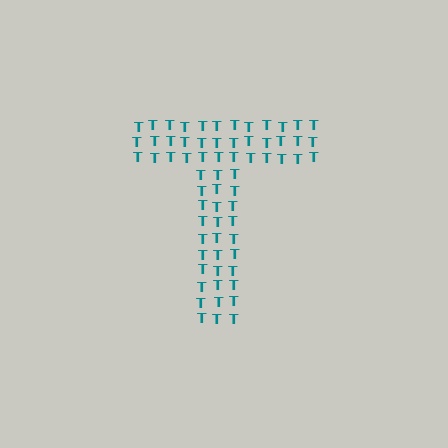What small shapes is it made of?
It is made of small letter T's.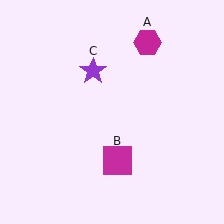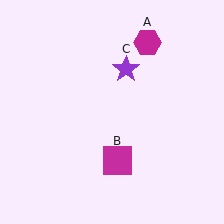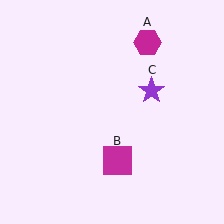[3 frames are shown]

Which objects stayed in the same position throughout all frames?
Magenta hexagon (object A) and magenta square (object B) remained stationary.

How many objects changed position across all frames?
1 object changed position: purple star (object C).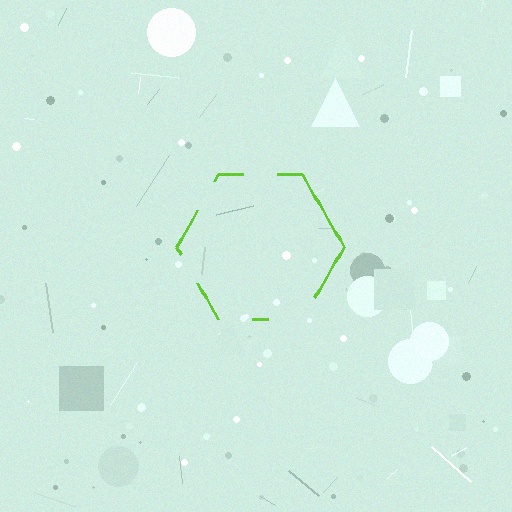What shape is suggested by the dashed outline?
The dashed outline suggests a hexagon.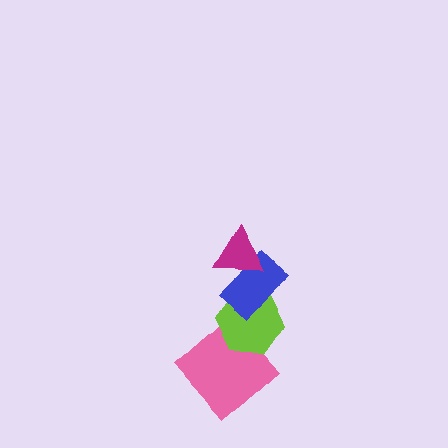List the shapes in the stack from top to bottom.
From top to bottom: the magenta triangle, the blue rectangle, the lime hexagon, the pink diamond.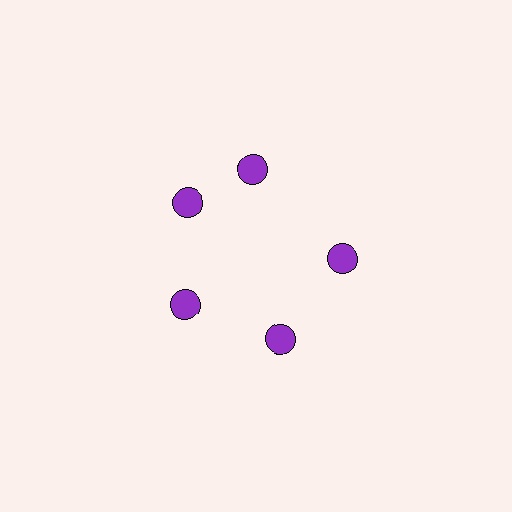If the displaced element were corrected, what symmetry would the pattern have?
It would have 5-fold rotational symmetry — the pattern would map onto itself every 72 degrees.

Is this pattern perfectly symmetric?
No. The 5 purple circles are arranged in a ring, but one element near the 1 o'clock position is rotated out of alignment along the ring, breaking the 5-fold rotational symmetry.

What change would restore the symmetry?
The symmetry would be restored by rotating it back into even spacing with its neighbors so that all 5 circles sit at equal angles and equal distance from the center.